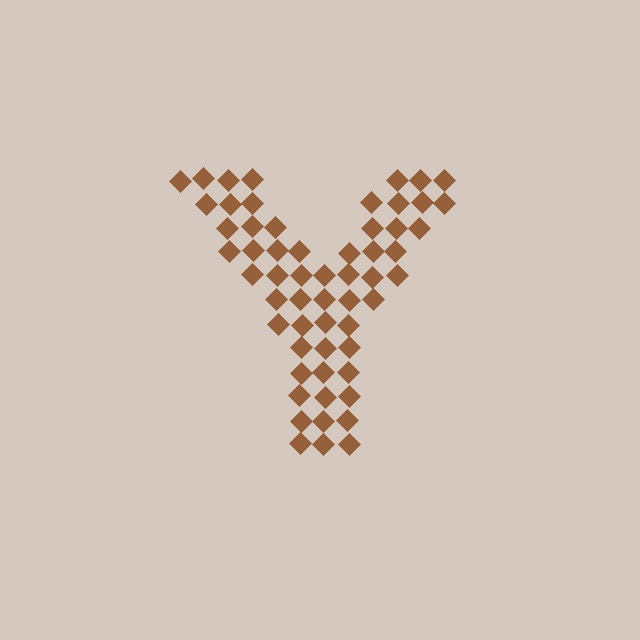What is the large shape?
The large shape is the letter Y.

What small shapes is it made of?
It is made of small diamonds.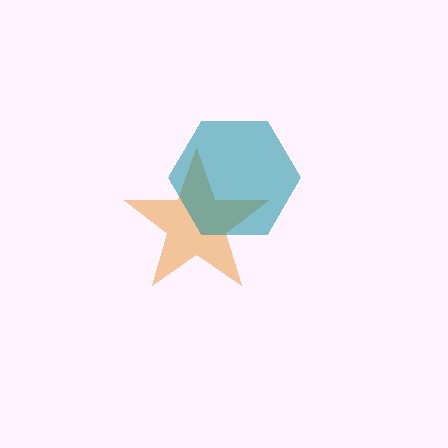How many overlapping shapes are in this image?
There are 2 overlapping shapes in the image.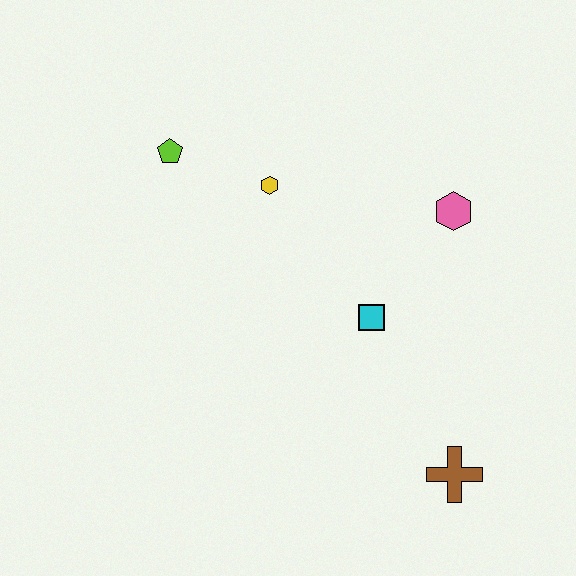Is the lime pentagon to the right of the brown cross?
No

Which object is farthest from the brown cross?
The lime pentagon is farthest from the brown cross.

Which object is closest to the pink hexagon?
The cyan square is closest to the pink hexagon.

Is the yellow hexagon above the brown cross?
Yes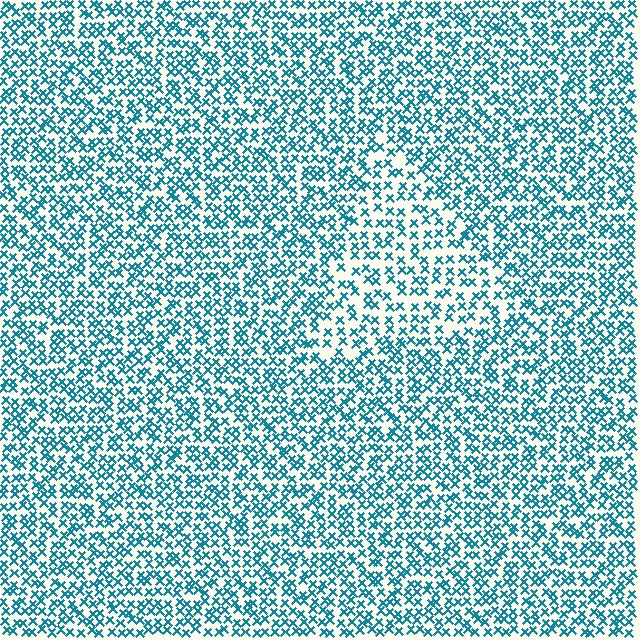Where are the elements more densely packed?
The elements are more densely packed outside the triangle boundary.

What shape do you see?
I see a triangle.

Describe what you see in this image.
The image contains small teal elements arranged at two different densities. A triangle-shaped region is visible where the elements are less densely packed than the surrounding area.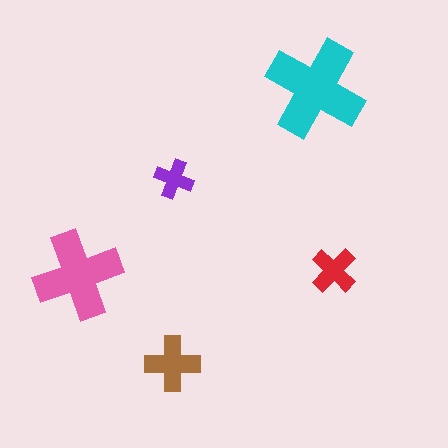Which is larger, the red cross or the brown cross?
The brown one.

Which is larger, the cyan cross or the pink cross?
The cyan one.